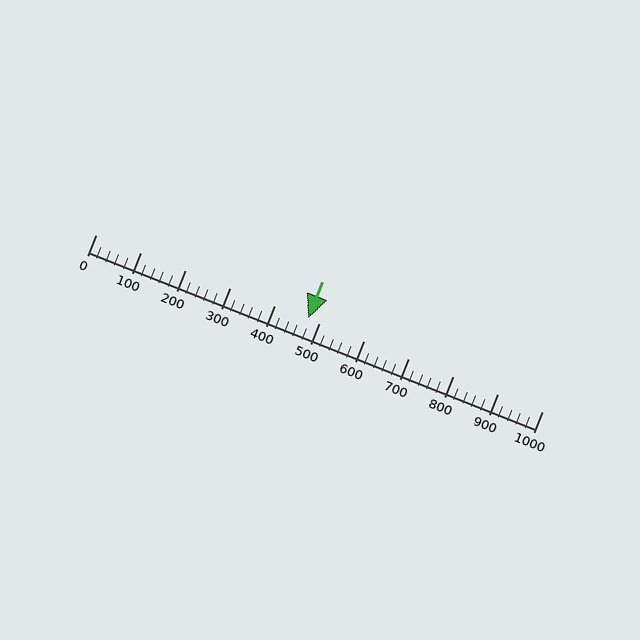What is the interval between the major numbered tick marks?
The major tick marks are spaced 100 units apart.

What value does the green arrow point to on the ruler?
The green arrow points to approximately 477.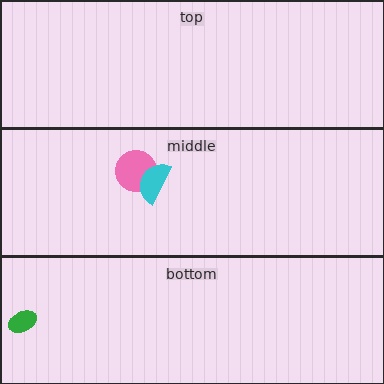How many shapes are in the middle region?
2.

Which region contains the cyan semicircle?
The middle region.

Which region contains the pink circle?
The middle region.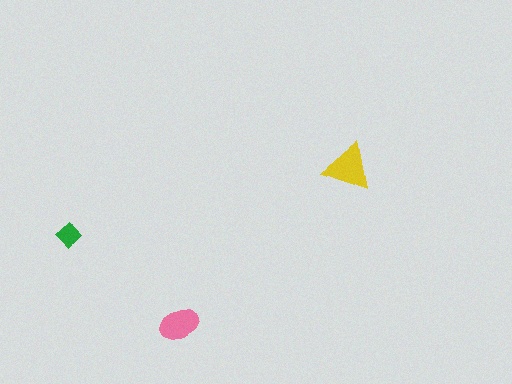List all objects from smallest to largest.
The green diamond, the pink ellipse, the yellow triangle.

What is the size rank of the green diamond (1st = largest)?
3rd.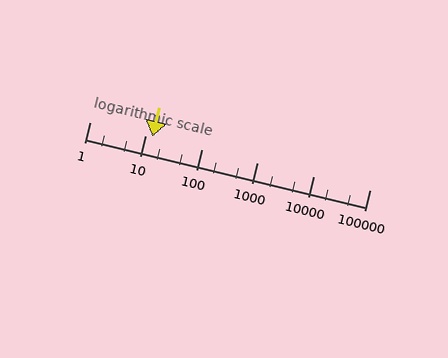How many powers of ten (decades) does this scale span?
The scale spans 5 decades, from 1 to 100000.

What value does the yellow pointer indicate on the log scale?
The pointer indicates approximately 13.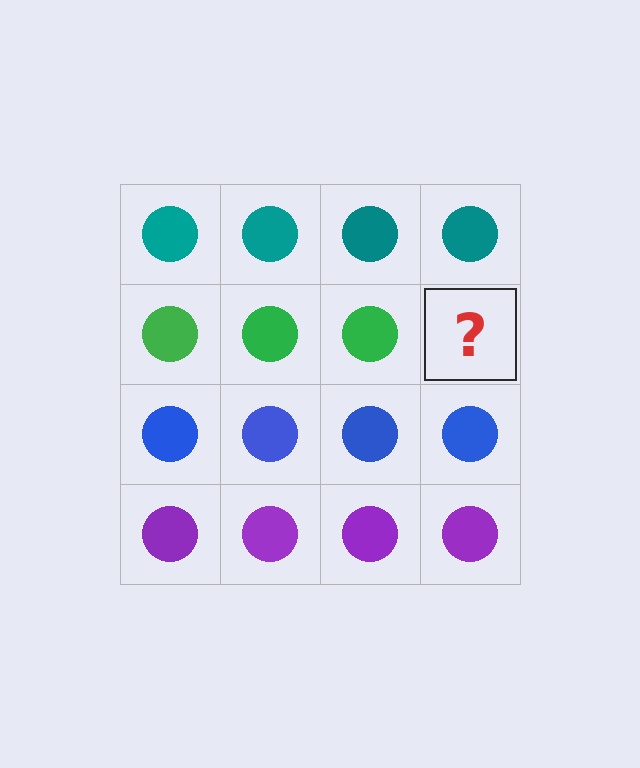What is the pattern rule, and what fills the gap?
The rule is that each row has a consistent color. The gap should be filled with a green circle.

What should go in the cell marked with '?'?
The missing cell should contain a green circle.